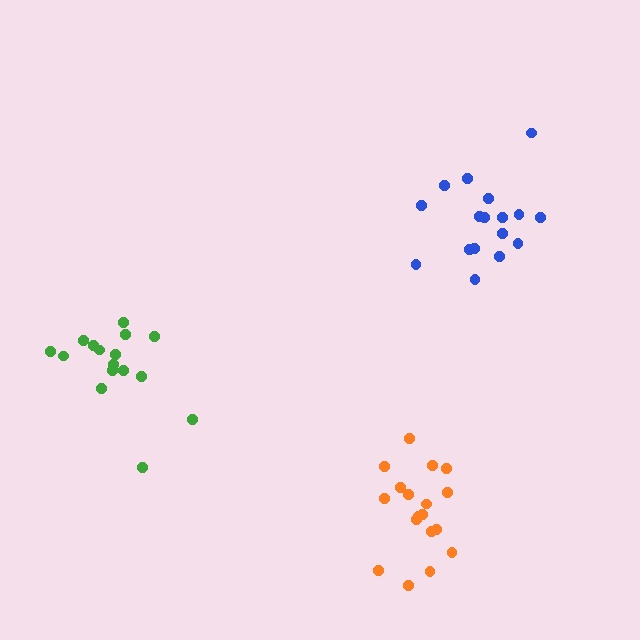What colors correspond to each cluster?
The clusters are colored: blue, green, orange.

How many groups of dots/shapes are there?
There are 3 groups.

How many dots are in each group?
Group 1: 17 dots, Group 2: 16 dots, Group 3: 18 dots (51 total).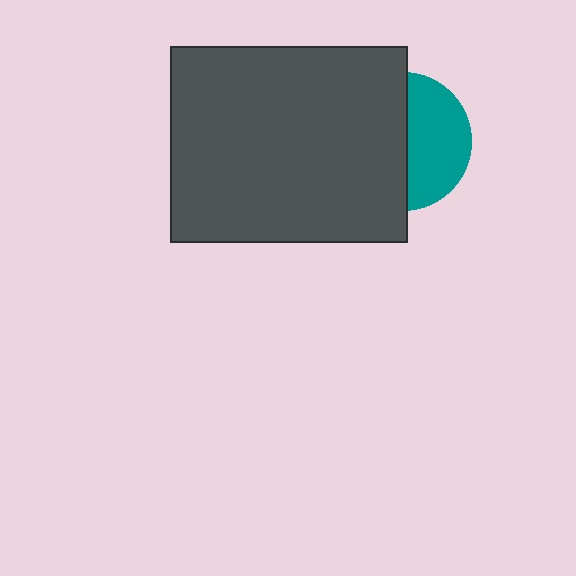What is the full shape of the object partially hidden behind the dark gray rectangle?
The partially hidden object is a teal circle.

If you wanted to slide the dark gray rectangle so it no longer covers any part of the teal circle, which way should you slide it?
Slide it left — that is the most direct way to separate the two shapes.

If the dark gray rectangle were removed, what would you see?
You would see the complete teal circle.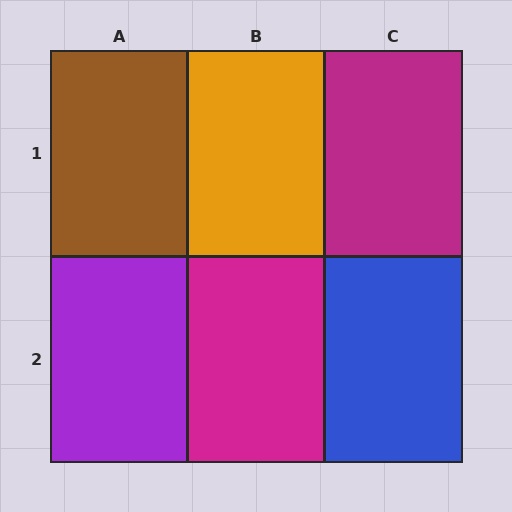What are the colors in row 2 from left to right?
Purple, magenta, blue.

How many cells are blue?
1 cell is blue.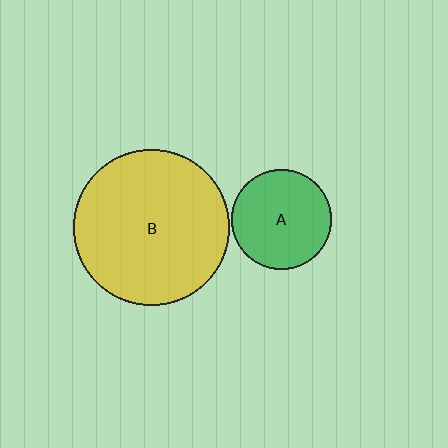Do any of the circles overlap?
No, none of the circles overlap.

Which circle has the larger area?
Circle B (yellow).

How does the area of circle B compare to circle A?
Approximately 2.4 times.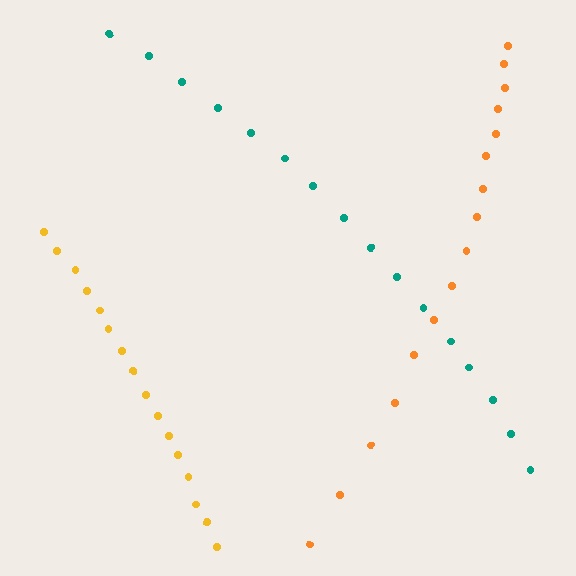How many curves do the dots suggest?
There are 3 distinct paths.